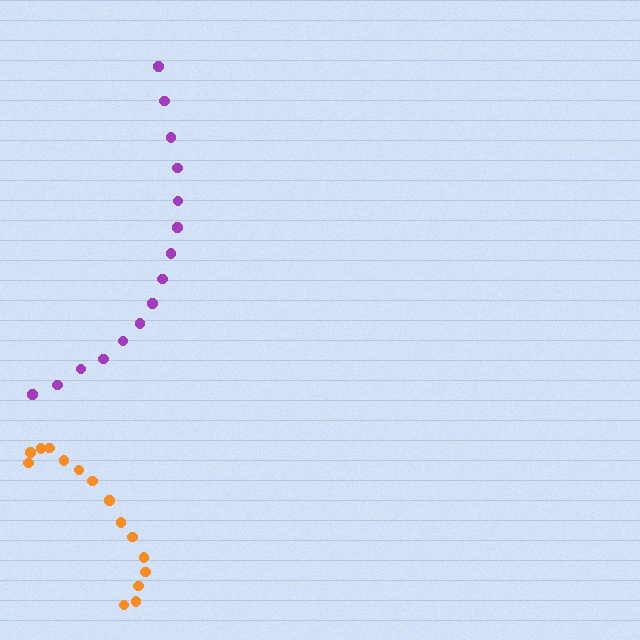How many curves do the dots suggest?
There are 2 distinct paths.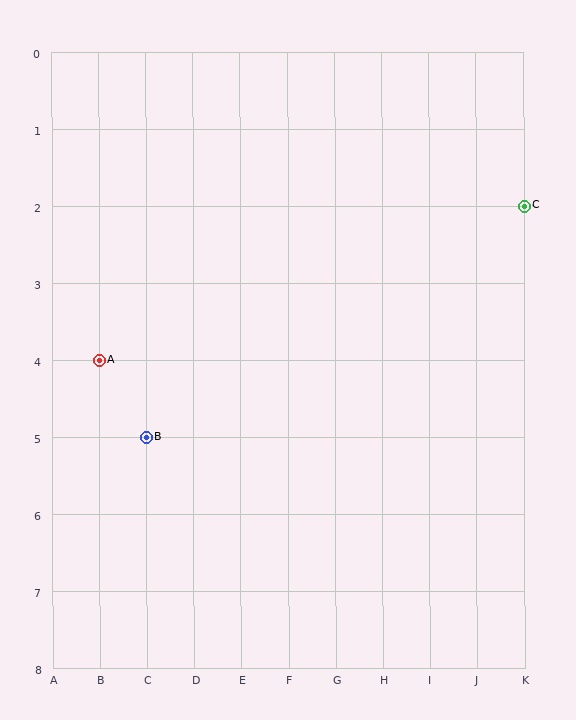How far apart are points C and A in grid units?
Points C and A are 9 columns and 2 rows apart (about 9.2 grid units diagonally).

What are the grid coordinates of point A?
Point A is at grid coordinates (B, 4).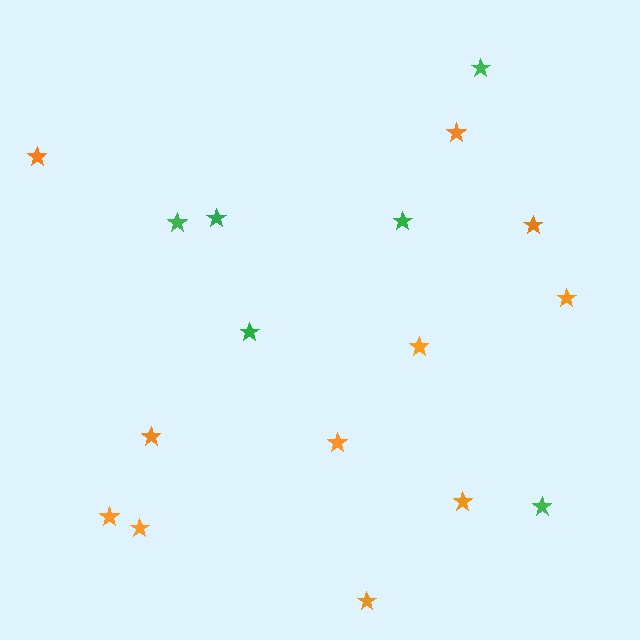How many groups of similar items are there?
There are 2 groups: one group of orange stars (11) and one group of green stars (6).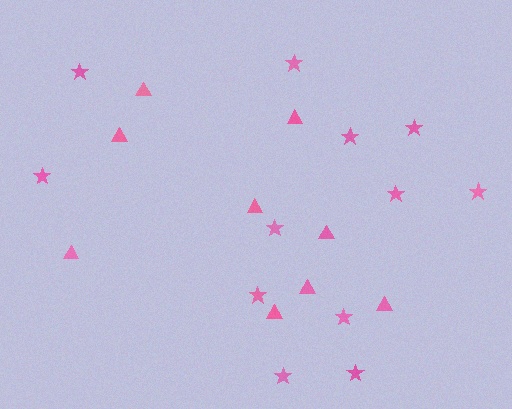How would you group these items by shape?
There are 2 groups: one group of triangles (9) and one group of stars (12).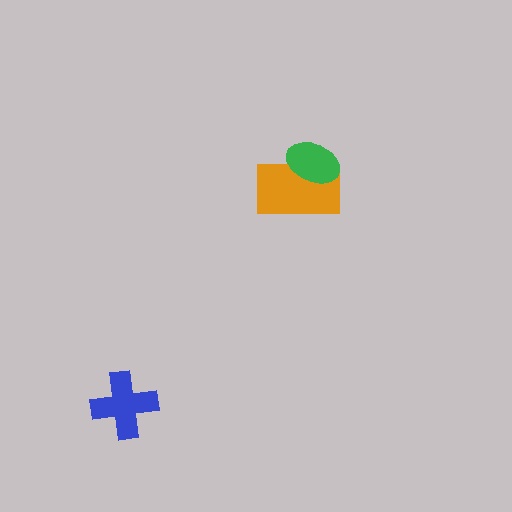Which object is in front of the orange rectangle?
The green ellipse is in front of the orange rectangle.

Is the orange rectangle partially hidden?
Yes, it is partially covered by another shape.